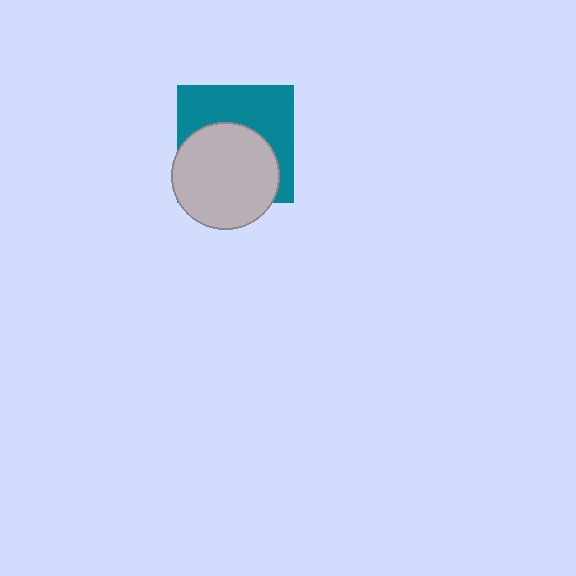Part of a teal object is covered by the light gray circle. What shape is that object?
It is a square.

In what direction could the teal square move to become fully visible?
The teal square could move up. That would shift it out from behind the light gray circle entirely.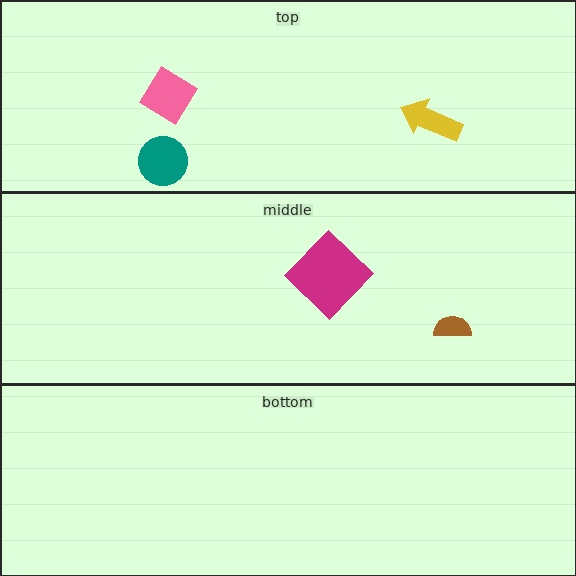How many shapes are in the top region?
3.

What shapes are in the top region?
The yellow arrow, the teal circle, the pink diamond.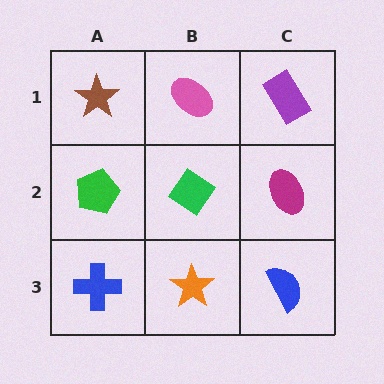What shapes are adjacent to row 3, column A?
A green pentagon (row 2, column A), an orange star (row 3, column B).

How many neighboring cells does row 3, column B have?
3.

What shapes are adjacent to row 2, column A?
A brown star (row 1, column A), a blue cross (row 3, column A), a green diamond (row 2, column B).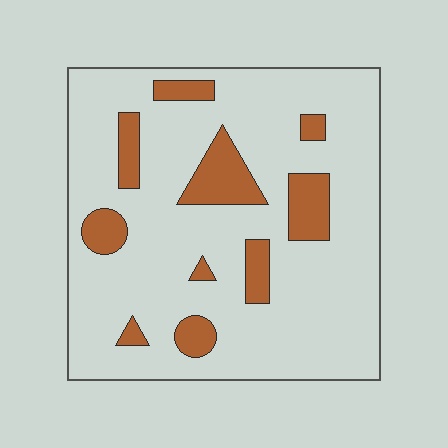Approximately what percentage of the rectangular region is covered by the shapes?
Approximately 15%.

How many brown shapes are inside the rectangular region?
10.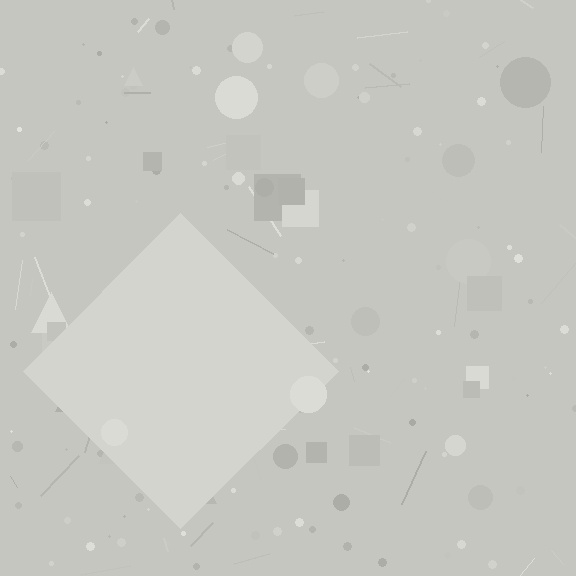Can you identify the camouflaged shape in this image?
The camouflaged shape is a diamond.